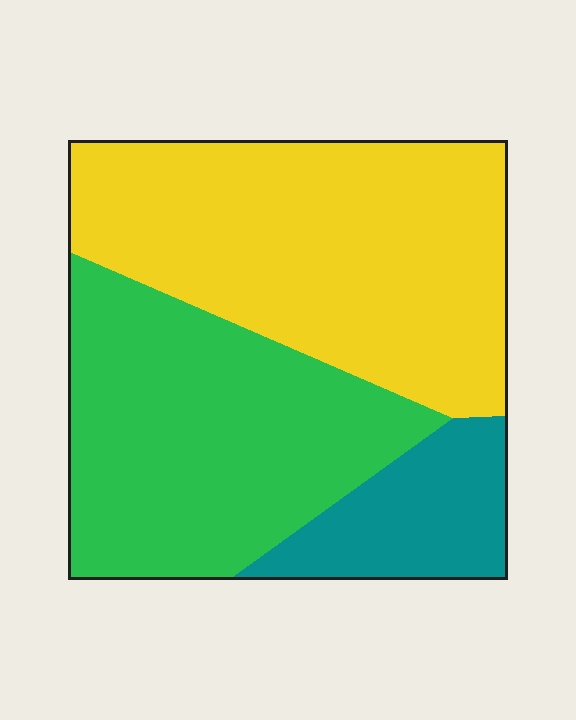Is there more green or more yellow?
Yellow.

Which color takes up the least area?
Teal, at roughly 15%.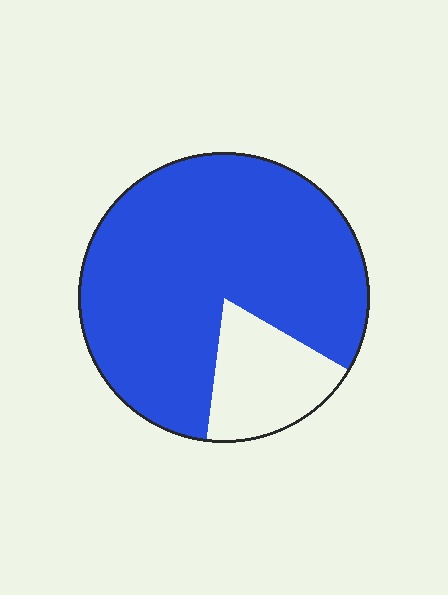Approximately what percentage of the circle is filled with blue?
Approximately 80%.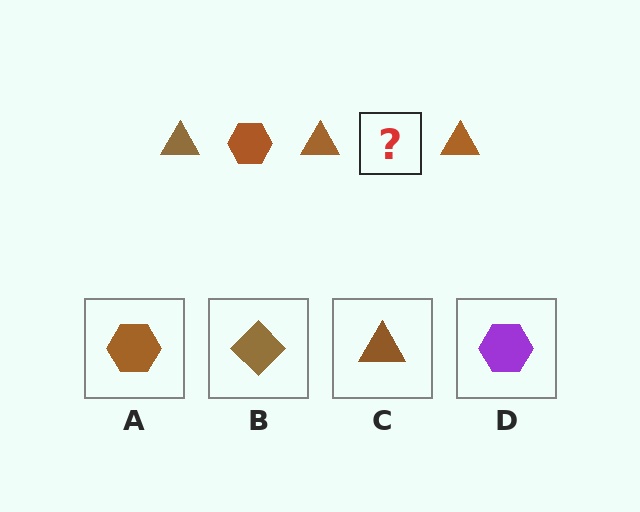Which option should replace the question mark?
Option A.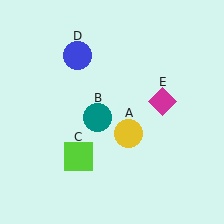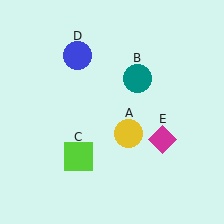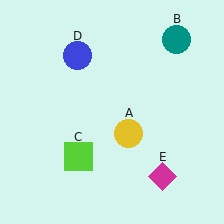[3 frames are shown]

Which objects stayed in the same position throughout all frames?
Yellow circle (object A) and lime square (object C) and blue circle (object D) remained stationary.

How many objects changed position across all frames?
2 objects changed position: teal circle (object B), magenta diamond (object E).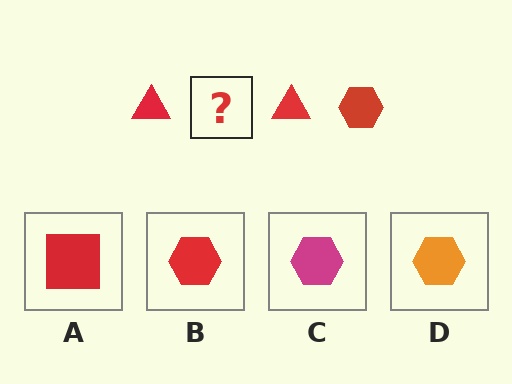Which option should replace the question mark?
Option B.